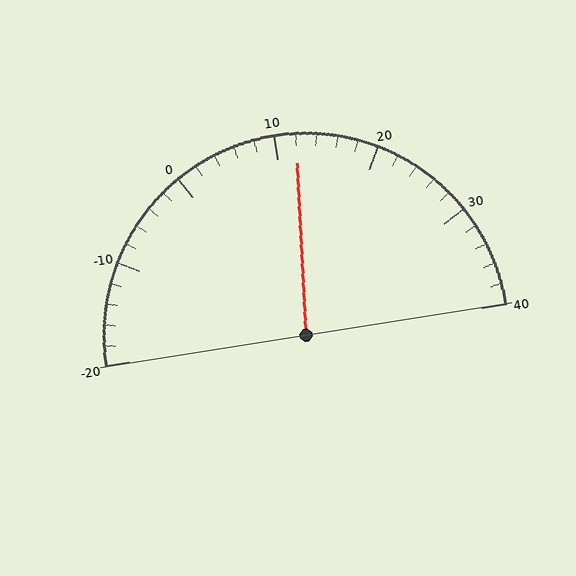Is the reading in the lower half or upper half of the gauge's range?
The reading is in the upper half of the range (-20 to 40).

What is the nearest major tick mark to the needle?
The nearest major tick mark is 10.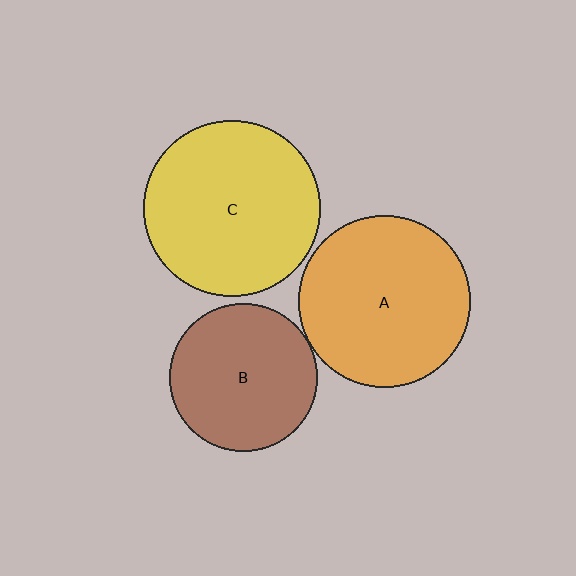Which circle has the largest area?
Circle C (yellow).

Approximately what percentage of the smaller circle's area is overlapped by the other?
Approximately 5%.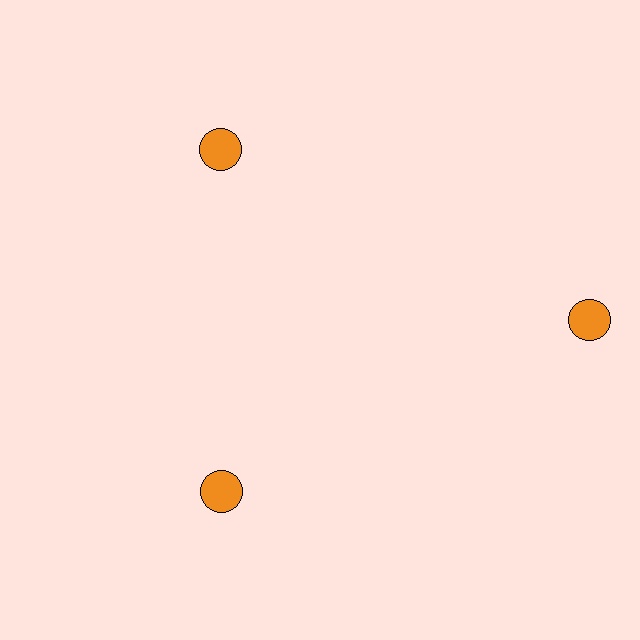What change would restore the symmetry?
The symmetry would be restored by moving it inward, back onto the ring so that all 3 circles sit at equal angles and equal distance from the center.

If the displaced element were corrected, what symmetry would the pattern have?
It would have 3-fold rotational symmetry — the pattern would map onto itself every 120 degrees.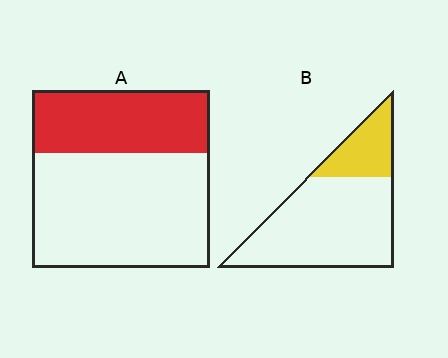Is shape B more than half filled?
No.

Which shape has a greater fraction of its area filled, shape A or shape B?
Shape A.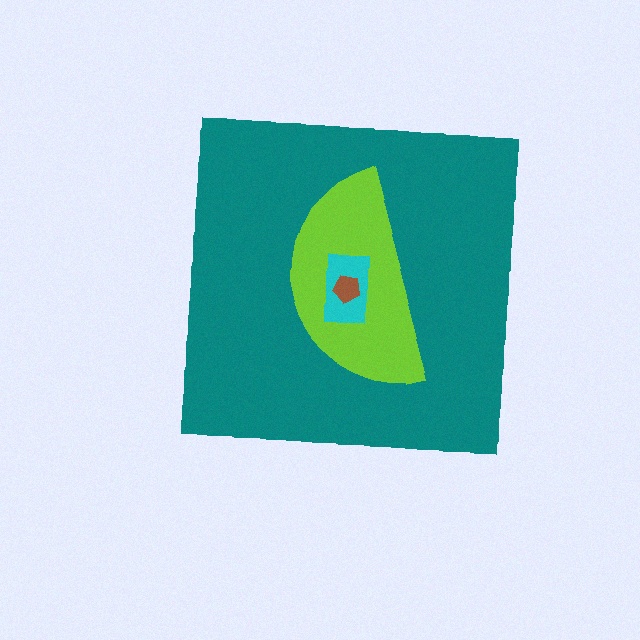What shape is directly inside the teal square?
The lime semicircle.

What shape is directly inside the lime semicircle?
The cyan rectangle.